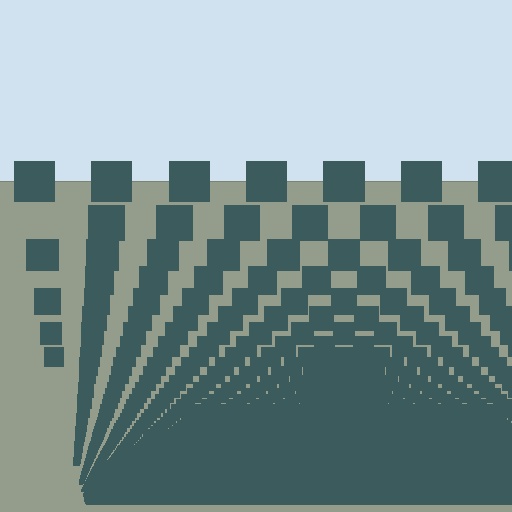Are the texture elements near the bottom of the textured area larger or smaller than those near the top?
Smaller. The gradient is inverted — elements near the bottom are smaller and denser.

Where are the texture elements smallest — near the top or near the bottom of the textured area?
Near the bottom.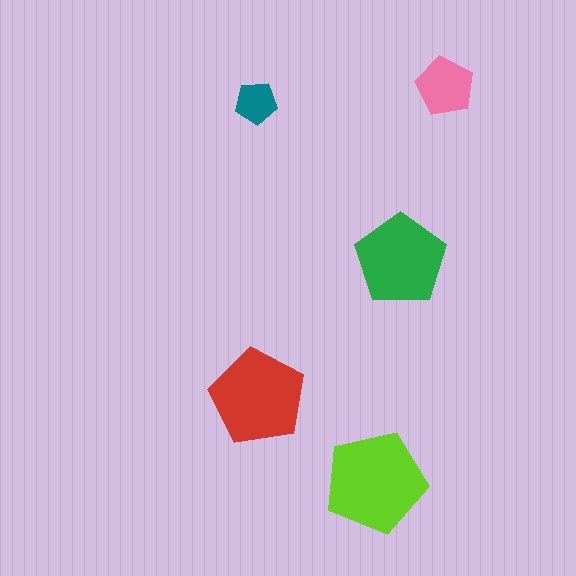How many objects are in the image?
There are 5 objects in the image.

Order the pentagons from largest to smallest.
the lime one, the red one, the green one, the pink one, the teal one.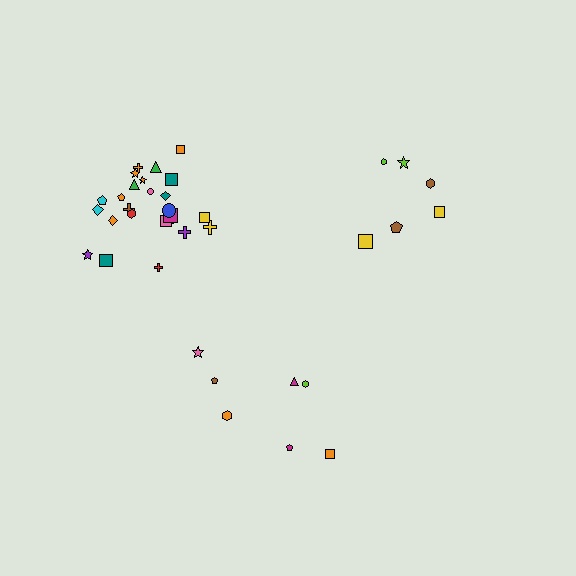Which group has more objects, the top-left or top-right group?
The top-left group.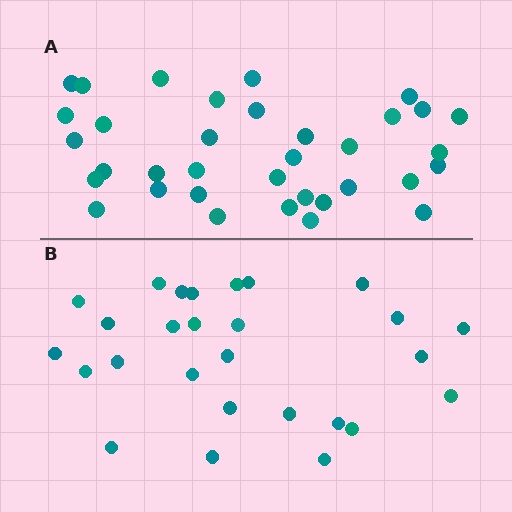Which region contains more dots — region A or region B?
Region A (the top region) has more dots.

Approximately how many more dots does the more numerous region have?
Region A has roughly 8 or so more dots than region B.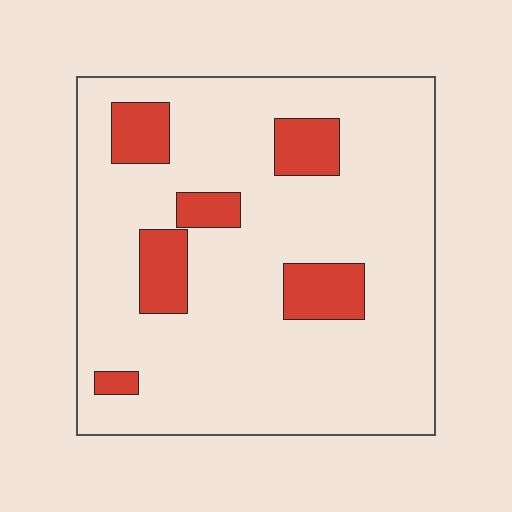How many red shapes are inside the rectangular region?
6.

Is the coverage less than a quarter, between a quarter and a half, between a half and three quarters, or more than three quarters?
Less than a quarter.